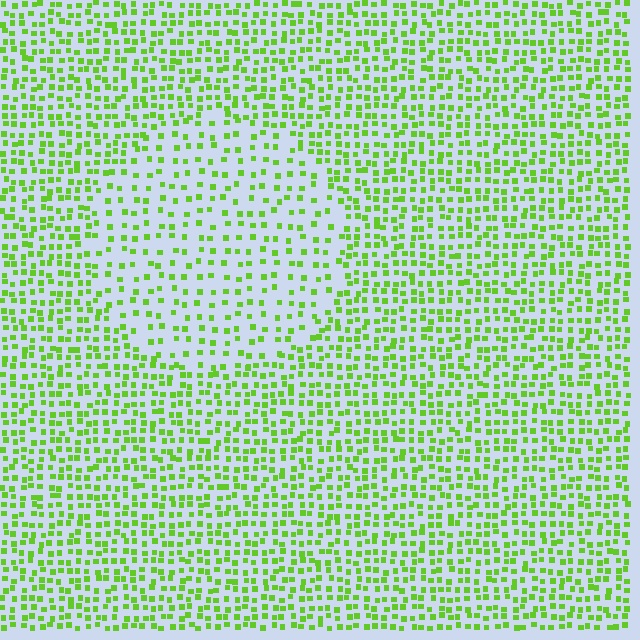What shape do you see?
I see a circle.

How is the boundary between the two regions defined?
The boundary is defined by a change in element density (approximately 1.9x ratio). All elements are the same color, size, and shape.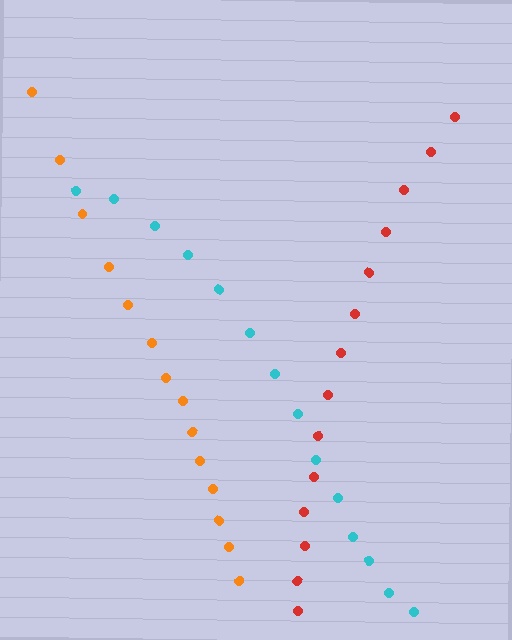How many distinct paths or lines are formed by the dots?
There are 3 distinct paths.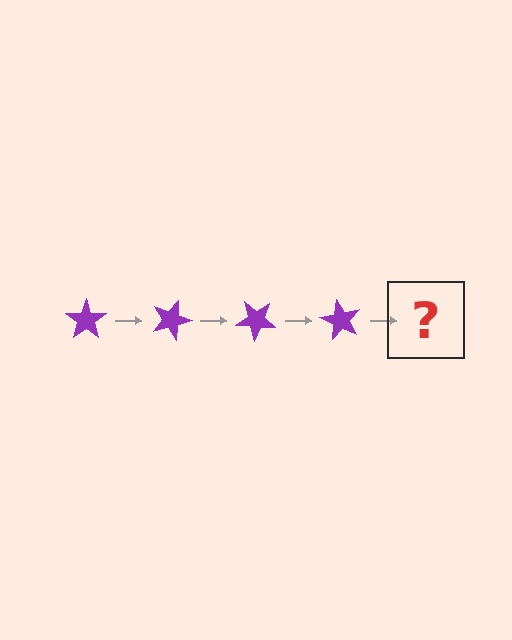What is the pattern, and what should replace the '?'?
The pattern is that the star rotates 20 degrees each step. The '?' should be a purple star rotated 80 degrees.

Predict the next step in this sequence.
The next step is a purple star rotated 80 degrees.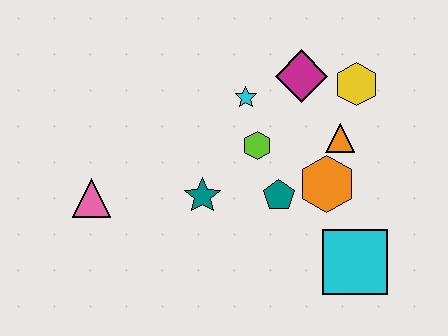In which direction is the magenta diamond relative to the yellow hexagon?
The magenta diamond is to the left of the yellow hexagon.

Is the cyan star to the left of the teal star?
No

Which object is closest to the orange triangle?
The orange hexagon is closest to the orange triangle.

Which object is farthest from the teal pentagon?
The pink triangle is farthest from the teal pentagon.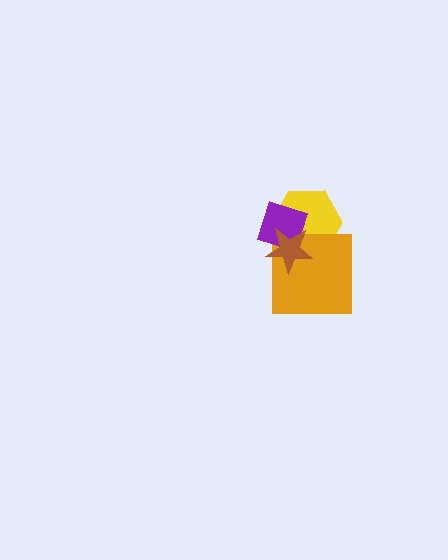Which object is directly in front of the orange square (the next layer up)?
The purple diamond is directly in front of the orange square.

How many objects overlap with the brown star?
3 objects overlap with the brown star.